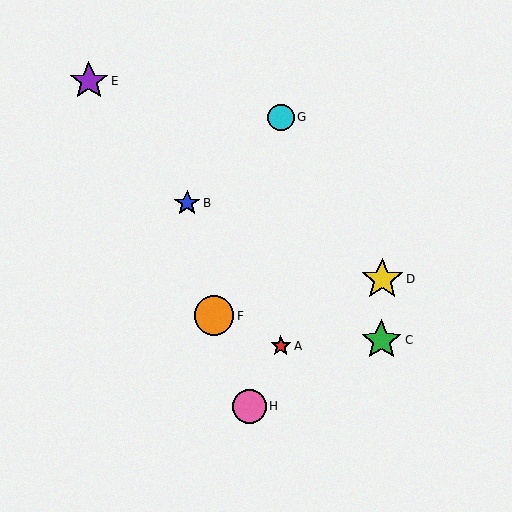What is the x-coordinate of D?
Object D is at x≈382.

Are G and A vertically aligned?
Yes, both are at x≈281.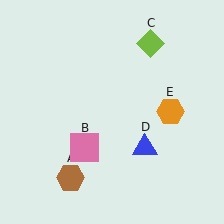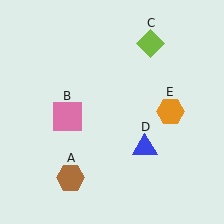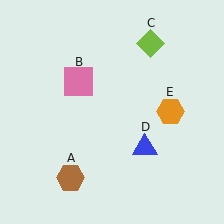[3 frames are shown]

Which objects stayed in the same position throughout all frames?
Brown hexagon (object A) and lime diamond (object C) and blue triangle (object D) and orange hexagon (object E) remained stationary.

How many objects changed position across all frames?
1 object changed position: pink square (object B).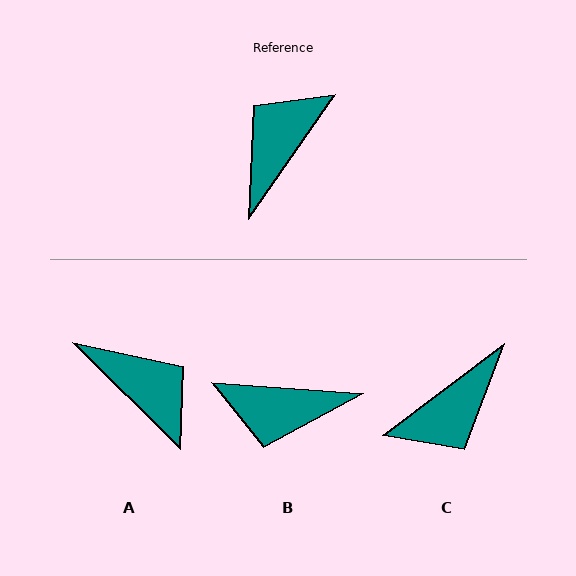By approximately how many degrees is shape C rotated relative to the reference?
Approximately 162 degrees counter-clockwise.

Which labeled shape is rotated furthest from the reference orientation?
C, about 162 degrees away.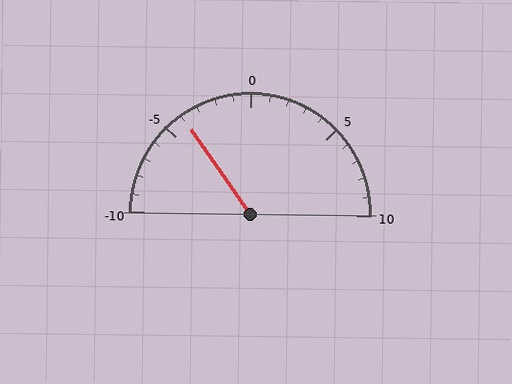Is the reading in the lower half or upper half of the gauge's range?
The reading is in the lower half of the range (-10 to 10).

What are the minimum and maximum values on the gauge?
The gauge ranges from -10 to 10.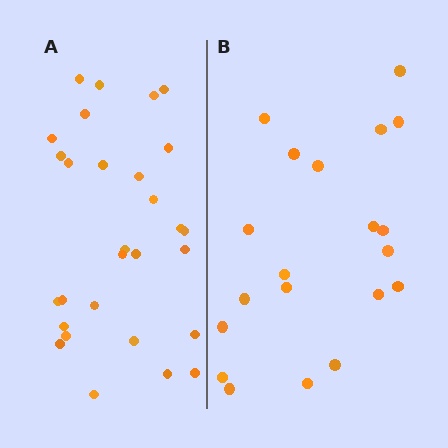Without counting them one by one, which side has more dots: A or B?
Region A (the left region) has more dots.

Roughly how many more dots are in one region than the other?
Region A has roughly 8 or so more dots than region B.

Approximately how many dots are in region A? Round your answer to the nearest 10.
About 30 dots. (The exact count is 29, which rounds to 30.)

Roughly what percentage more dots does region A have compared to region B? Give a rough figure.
About 45% more.